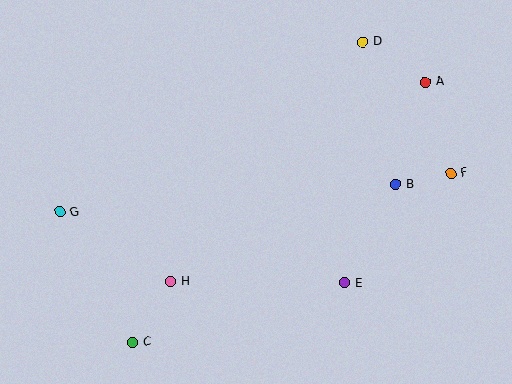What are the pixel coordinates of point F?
Point F is at (451, 173).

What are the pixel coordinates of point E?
Point E is at (344, 283).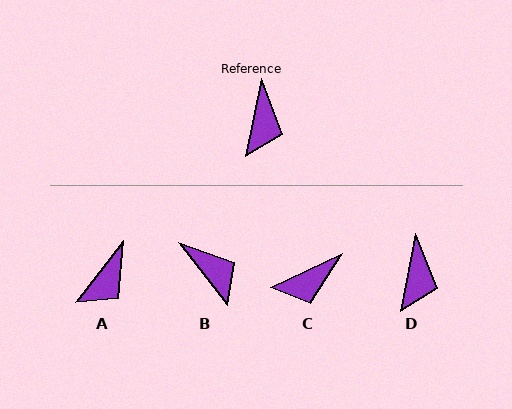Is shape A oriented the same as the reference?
No, it is off by about 27 degrees.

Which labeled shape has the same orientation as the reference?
D.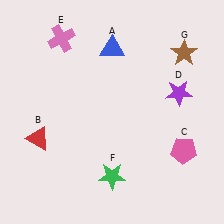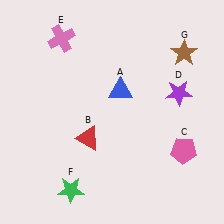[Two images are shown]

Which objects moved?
The objects that moved are: the blue triangle (A), the red triangle (B), the green star (F).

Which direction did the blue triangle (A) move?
The blue triangle (A) moved down.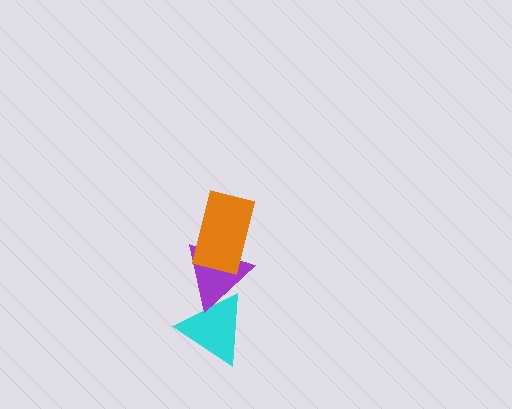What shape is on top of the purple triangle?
The orange rectangle is on top of the purple triangle.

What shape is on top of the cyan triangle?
The purple triangle is on top of the cyan triangle.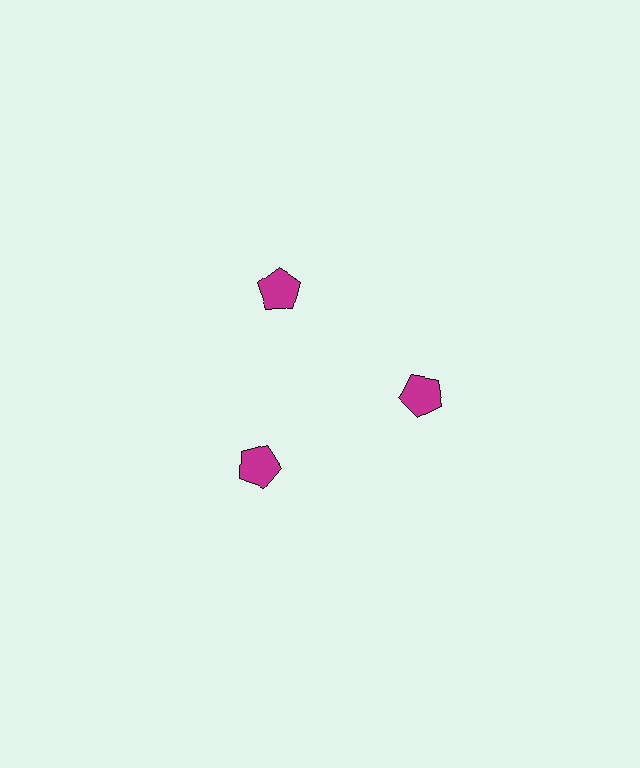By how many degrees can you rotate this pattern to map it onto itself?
The pattern maps onto itself every 120 degrees of rotation.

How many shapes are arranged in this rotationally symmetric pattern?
There are 3 shapes, arranged in 3 groups of 1.